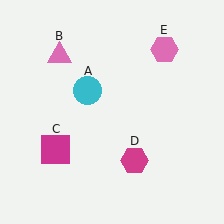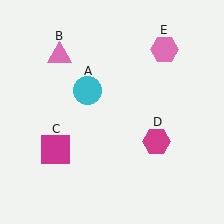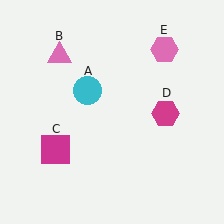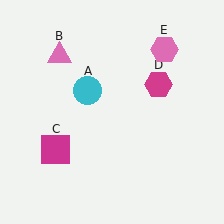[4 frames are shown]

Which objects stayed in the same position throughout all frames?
Cyan circle (object A) and pink triangle (object B) and magenta square (object C) and pink hexagon (object E) remained stationary.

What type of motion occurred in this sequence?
The magenta hexagon (object D) rotated counterclockwise around the center of the scene.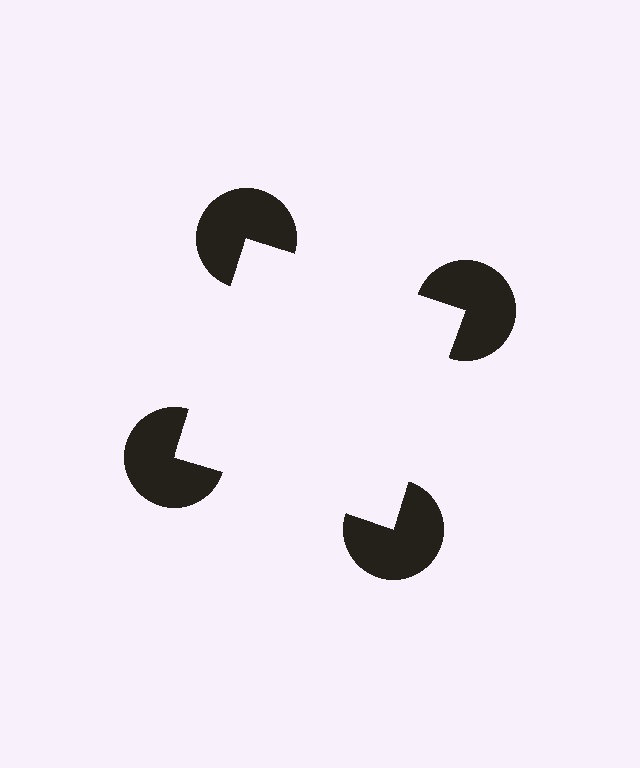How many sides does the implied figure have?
4 sides.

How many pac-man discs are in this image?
There are 4 — one at each vertex of the illusory square.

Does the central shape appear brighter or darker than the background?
It typically appears slightly brighter than the background, even though no actual brightness change is drawn.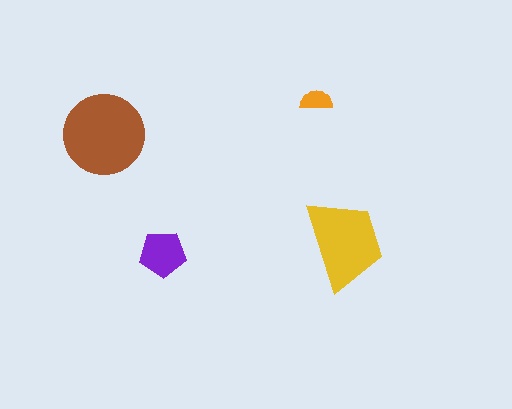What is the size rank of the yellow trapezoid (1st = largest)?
2nd.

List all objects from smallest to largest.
The orange semicircle, the purple pentagon, the yellow trapezoid, the brown circle.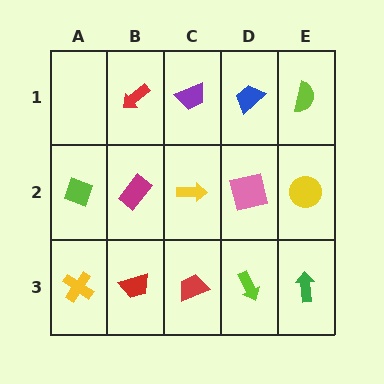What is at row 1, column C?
A purple trapezoid.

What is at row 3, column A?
A yellow cross.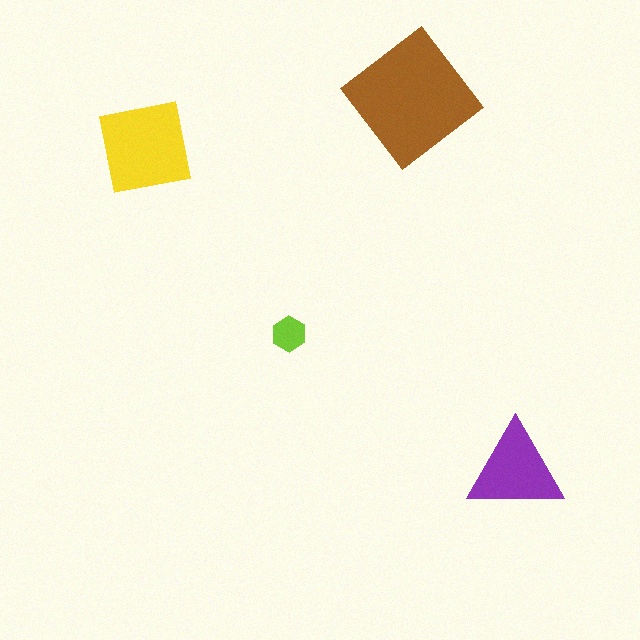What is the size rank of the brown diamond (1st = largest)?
1st.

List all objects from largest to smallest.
The brown diamond, the yellow square, the purple triangle, the lime hexagon.